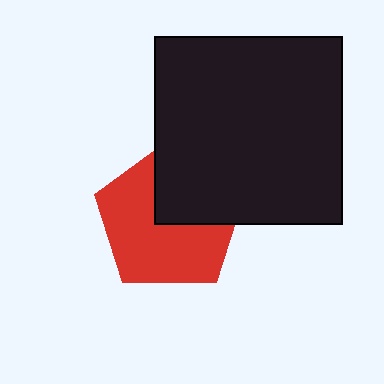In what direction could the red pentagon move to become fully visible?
The red pentagon could move toward the lower-left. That would shift it out from behind the black square entirely.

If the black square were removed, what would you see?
You would see the complete red pentagon.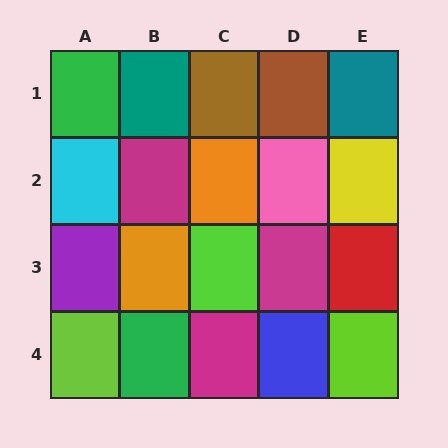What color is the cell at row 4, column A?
Lime.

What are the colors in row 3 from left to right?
Purple, orange, lime, magenta, red.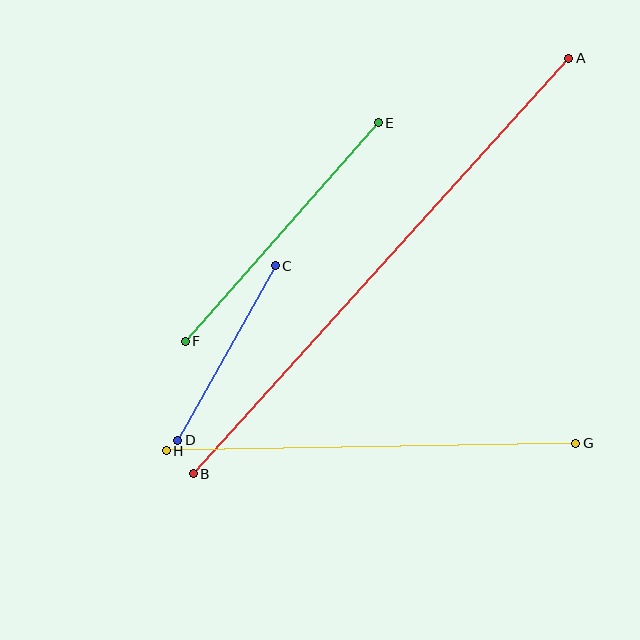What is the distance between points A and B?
The distance is approximately 560 pixels.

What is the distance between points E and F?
The distance is approximately 291 pixels.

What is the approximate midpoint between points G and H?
The midpoint is at approximately (371, 447) pixels.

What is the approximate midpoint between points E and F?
The midpoint is at approximately (282, 232) pixels.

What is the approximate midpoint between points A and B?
The midpoint is at approximately (381, 266) pixels.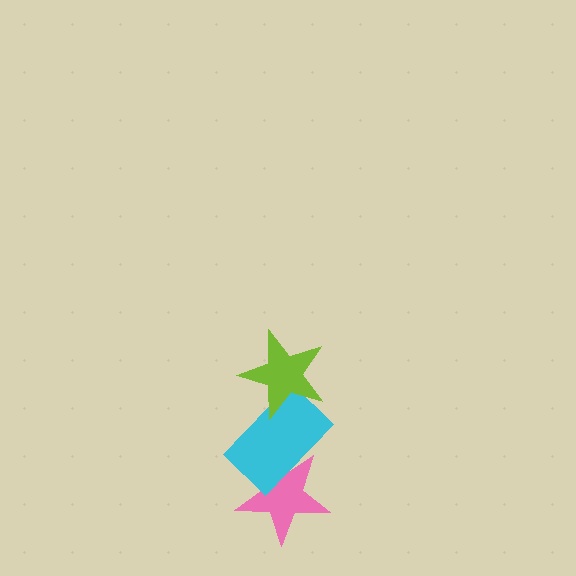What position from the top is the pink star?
The pink star is 3rd from the top.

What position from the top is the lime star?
The lime star is 1st from the top.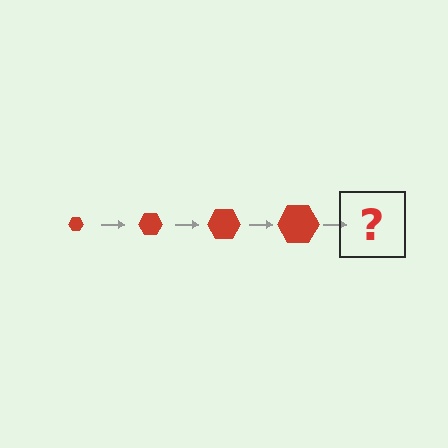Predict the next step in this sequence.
The next step is a red hexagon, larger than the previous one.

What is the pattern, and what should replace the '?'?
The pattern is that the hexagon gets progressively larger each step. The '?' should be a red hexagon, larger than the previous one.